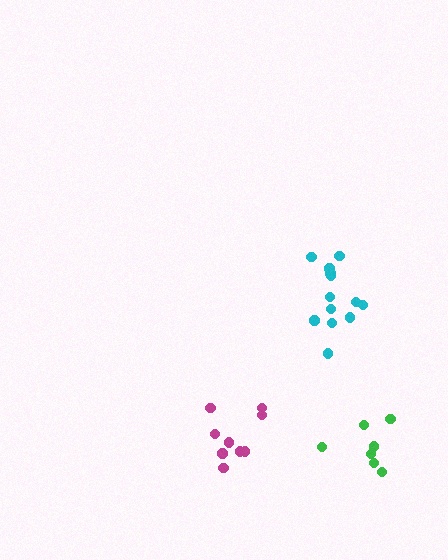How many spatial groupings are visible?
There are 3 spatial groupings.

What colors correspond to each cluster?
The clusters are colored: green, magenta, cyan.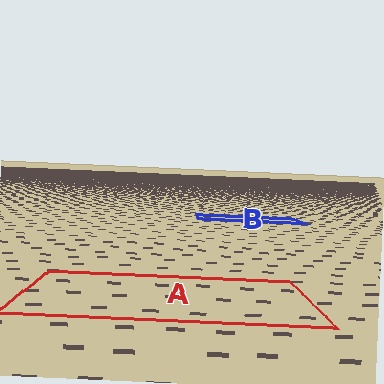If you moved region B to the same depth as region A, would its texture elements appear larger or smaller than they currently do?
They would appear larger. At a closer depth, the same texture elements are projected at a bigger on-screen size.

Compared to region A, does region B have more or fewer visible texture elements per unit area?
Region B has more texture elements per unit area — they are packed more densely because it is farther away.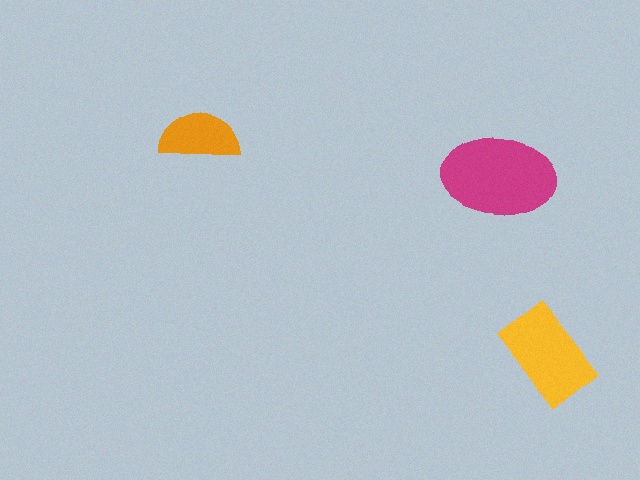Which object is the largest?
The magenta ellipse.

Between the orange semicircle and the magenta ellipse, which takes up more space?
The magenta ellipse.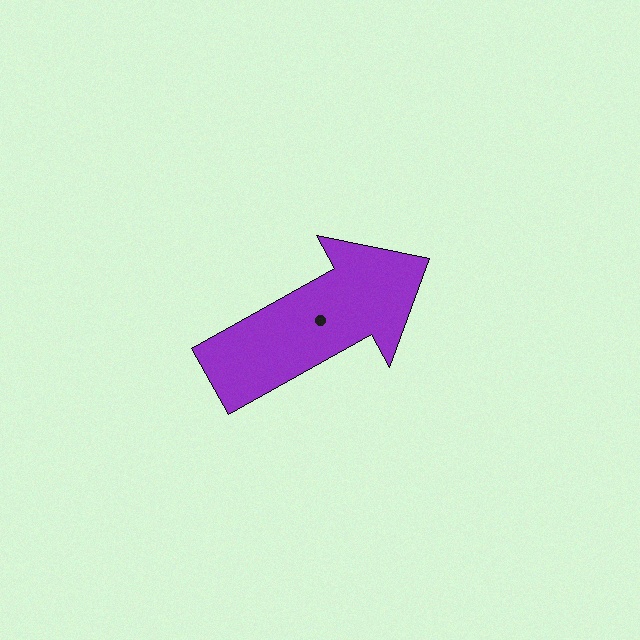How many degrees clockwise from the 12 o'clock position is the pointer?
Approximately 61 degrees.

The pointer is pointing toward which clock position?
Roughly 2 o'clock.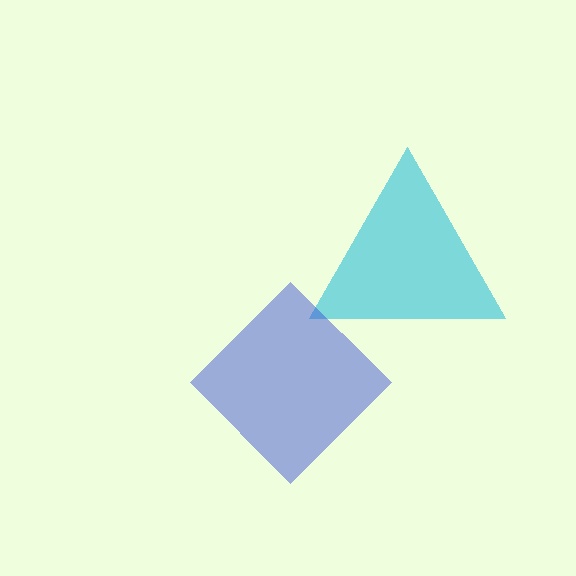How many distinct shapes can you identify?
There are 2 distinct shapes: a cyan triangle, a blue diamond.